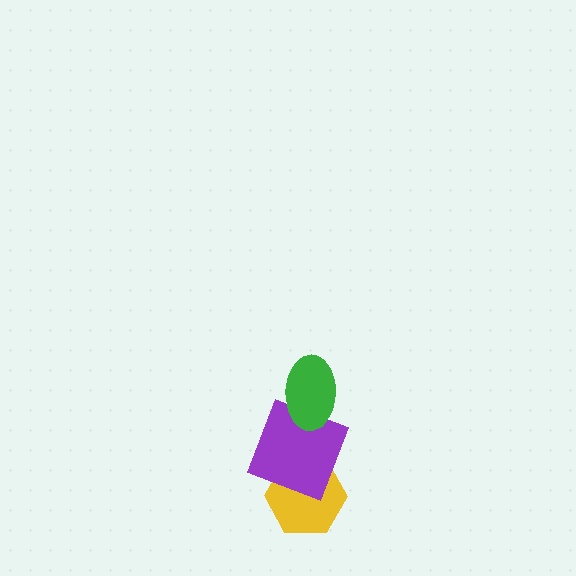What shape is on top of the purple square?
The green ellipse is on top of the purple square.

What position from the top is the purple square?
The purple square is 2nd from the top.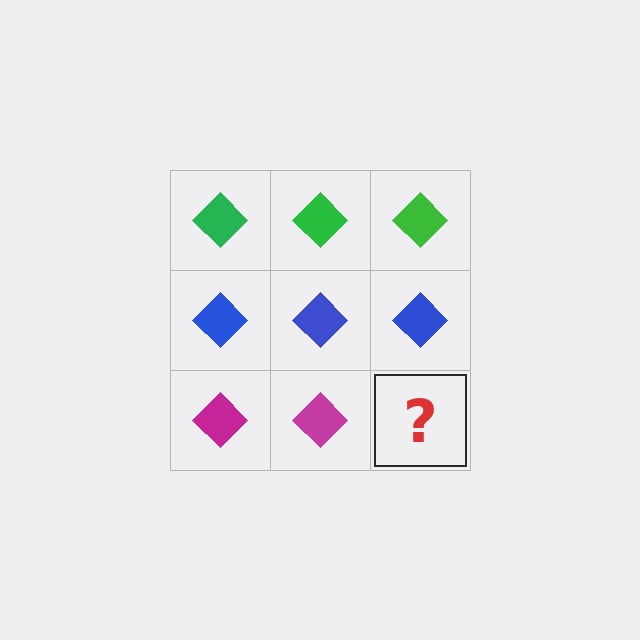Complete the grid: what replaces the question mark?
The question mark should be replaced with a magenta diamond.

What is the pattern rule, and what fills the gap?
The rule is that each row has a consistent color. The gap should be filled with a magenta diamond.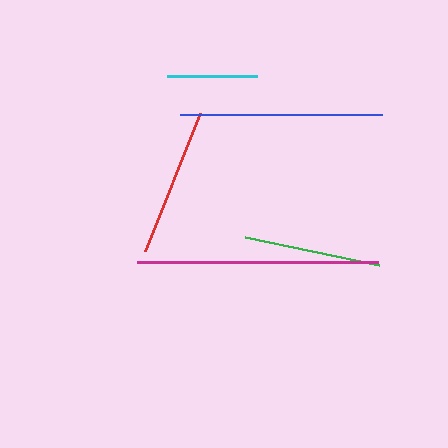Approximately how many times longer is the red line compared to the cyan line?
The red line is approximately 1.7 times the length of the cyan line.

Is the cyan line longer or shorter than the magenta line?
The magenta line is longer than the cyan line.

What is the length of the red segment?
The red segment is approximately 149 pixels long.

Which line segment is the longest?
The magenta line is the longest at approximately 242 pixels.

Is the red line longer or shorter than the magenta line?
The magenta line is longer than the red line.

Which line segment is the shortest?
The cyan line is the shortest at approximately 90 pixels.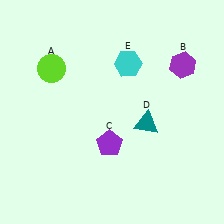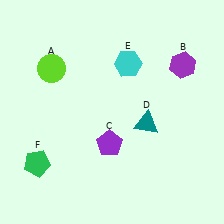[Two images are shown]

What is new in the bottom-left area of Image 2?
A green pentagon (F) was added in the bottom-left area of Image 2.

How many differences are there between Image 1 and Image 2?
There is 1 difference between the two images.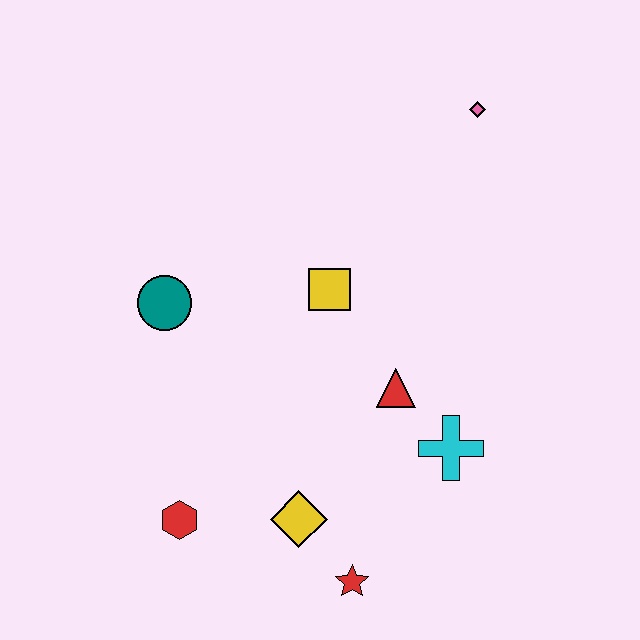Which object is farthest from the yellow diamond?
The pink diamond is farthest from the yellow diamond.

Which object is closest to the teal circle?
The yellow square is closest to the teal circle.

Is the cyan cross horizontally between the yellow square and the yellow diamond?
No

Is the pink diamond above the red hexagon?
Yes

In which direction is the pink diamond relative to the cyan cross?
The pink diamond is above the cyan cross.